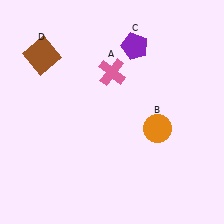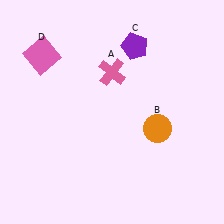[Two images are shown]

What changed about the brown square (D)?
In Image 1, D is brown. In Image 2, it changed to pink.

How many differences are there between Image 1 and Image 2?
There is 1 difference between the two images.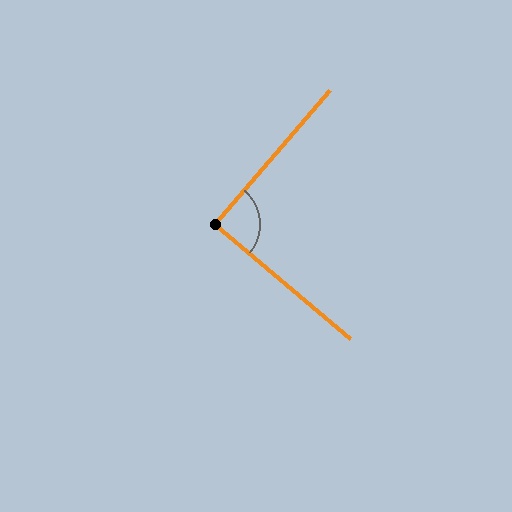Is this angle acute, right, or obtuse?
It is approximately a right angle.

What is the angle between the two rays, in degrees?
Approximately 90 degrees.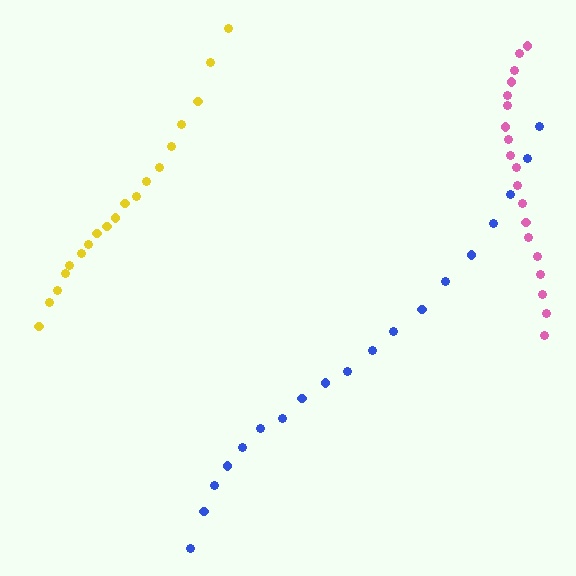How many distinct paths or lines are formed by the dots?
There are 3 distinct paths.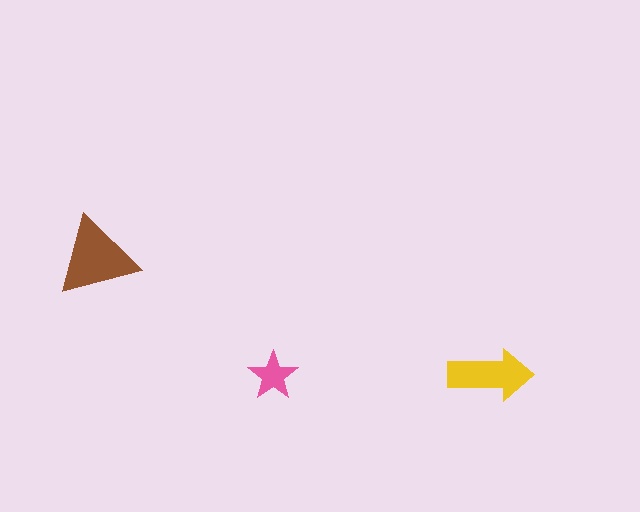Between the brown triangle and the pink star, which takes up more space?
The brown triangle.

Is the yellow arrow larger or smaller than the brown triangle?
Smaller.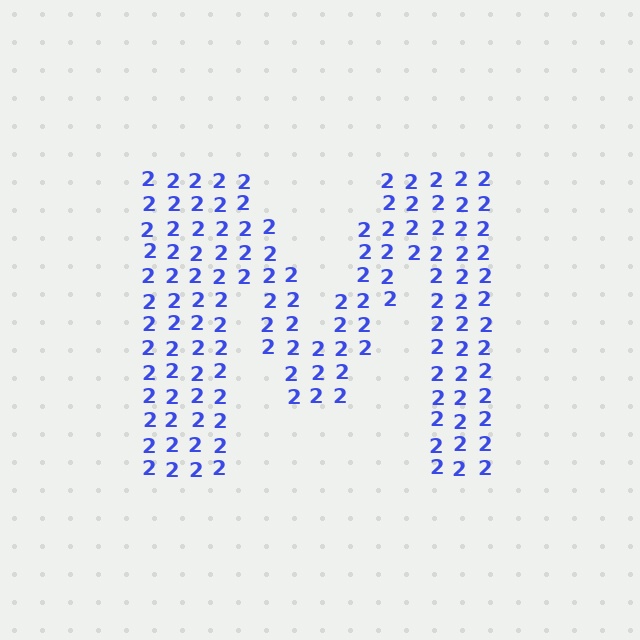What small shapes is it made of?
It is made of small digit 2's.